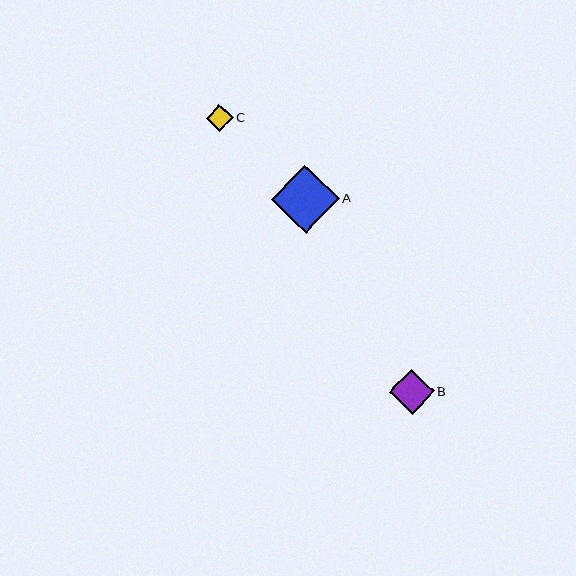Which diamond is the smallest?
Diamond C is the smallest with a size of approximately 27 pixels.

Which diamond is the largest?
Diamond A is the largest with a size of approximately 67 pixels.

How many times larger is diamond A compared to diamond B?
Diamond A is approximately 1.5 times the size of diamond B.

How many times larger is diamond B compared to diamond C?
Diamond B is approximately 1.7 times the size of diamond C.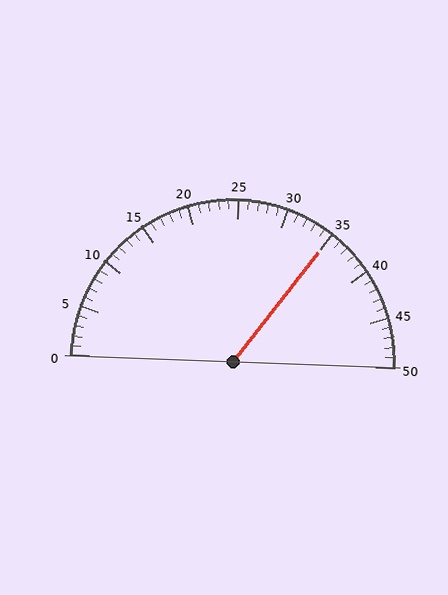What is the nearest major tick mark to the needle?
The nearest major tick mark is 35.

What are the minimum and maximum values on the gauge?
The gauge ranges from 0 to 50.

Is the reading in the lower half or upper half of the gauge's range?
The reading is in the upper half of the range (0 to 50).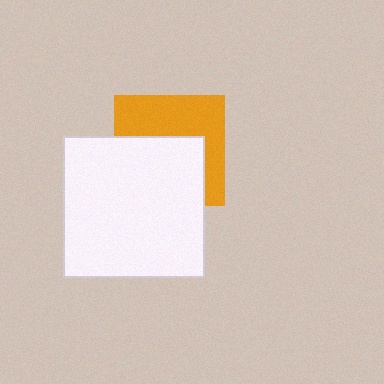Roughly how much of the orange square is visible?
About half of it is visible (roughly 48%).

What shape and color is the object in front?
The object in front is a white square.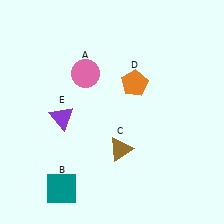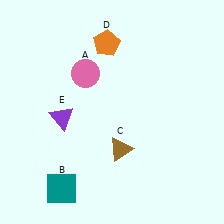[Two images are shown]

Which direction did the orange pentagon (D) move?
The orange pentagon (D) moved up.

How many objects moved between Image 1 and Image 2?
1 object moved between the two images.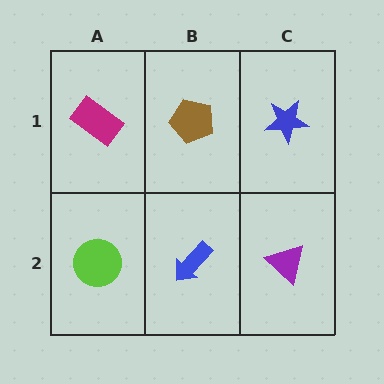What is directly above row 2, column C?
A blue star.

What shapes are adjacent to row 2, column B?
A brown pentagon (row 1, column B), a lime circle (row 2, column A), a purple triangle (row 2, column C).